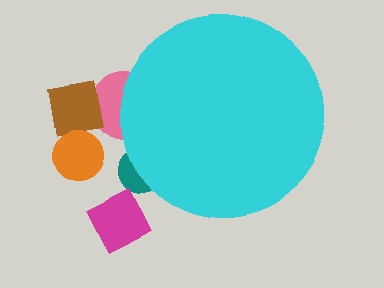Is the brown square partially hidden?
No, the brown square is fully visible.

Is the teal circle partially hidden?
Yes, the teal circle is partially hidden behind the cyan circle.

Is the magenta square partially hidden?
No, the magenta square is fully visible.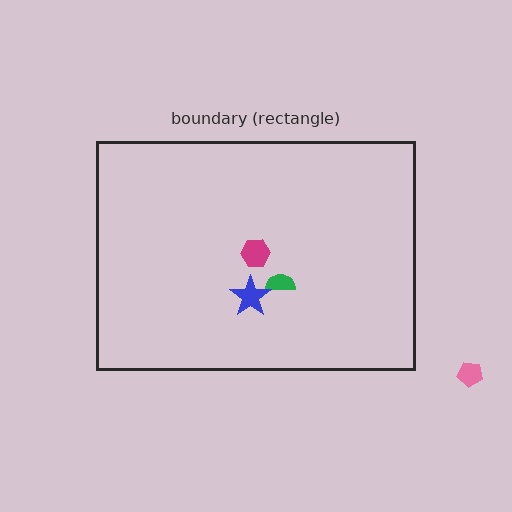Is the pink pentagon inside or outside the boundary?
Outside.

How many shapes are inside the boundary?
3 inside, 1 outside.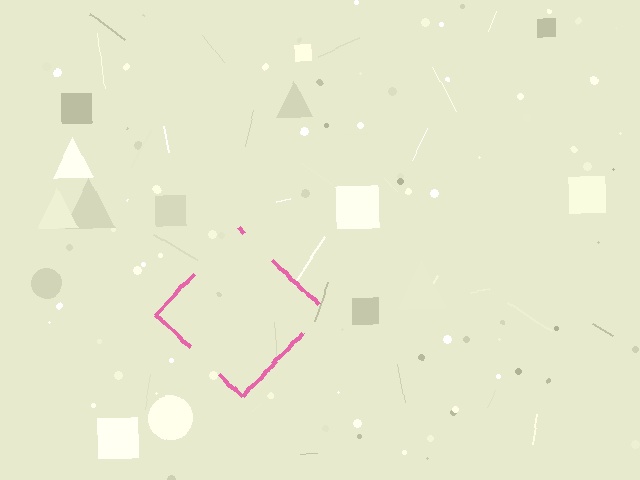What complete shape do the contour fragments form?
The contour fragments form a diamond.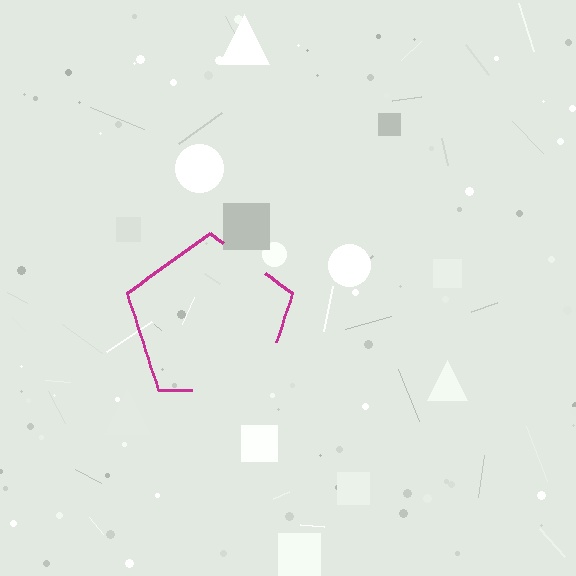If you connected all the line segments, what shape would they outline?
They would outline a pentagon.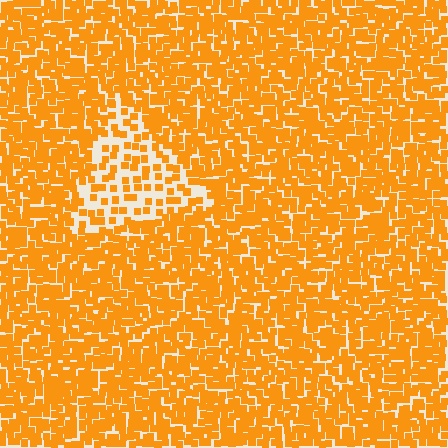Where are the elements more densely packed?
The elements are more densely packed outside the triangle boundary.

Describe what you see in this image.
The image contains small orange elements arranged at two different densities. A triangle-shaped region is visible where the elements are less densely packed than the surrounding area.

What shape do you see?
I see a triangle.